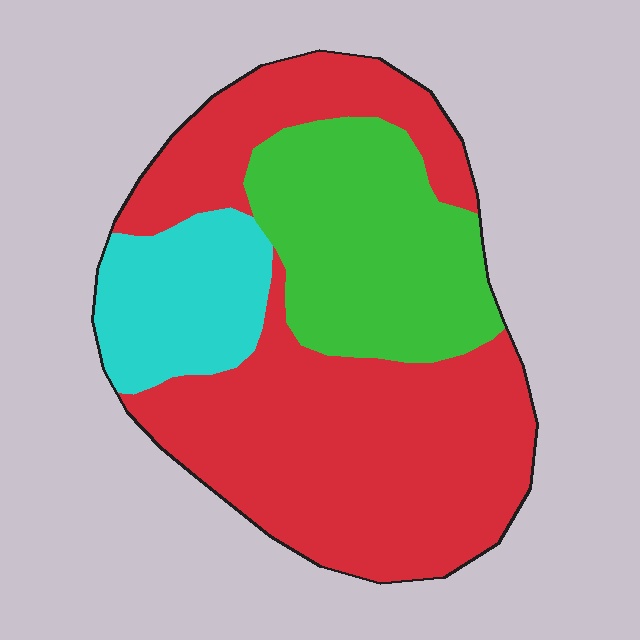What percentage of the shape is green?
Green covers about 25% of the shape.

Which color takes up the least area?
Cyan, at roughly 15%.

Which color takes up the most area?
Red, at roughly 60%.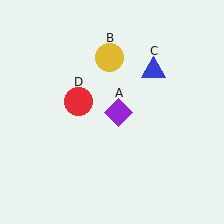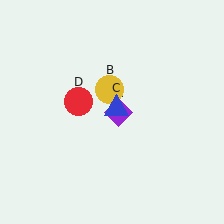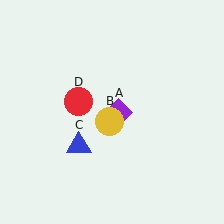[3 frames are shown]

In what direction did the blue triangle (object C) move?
The blue triangle (object C) moved down and to the left.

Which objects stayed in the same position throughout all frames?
Purple diamond (object A) and red circle (object D) remained stationary.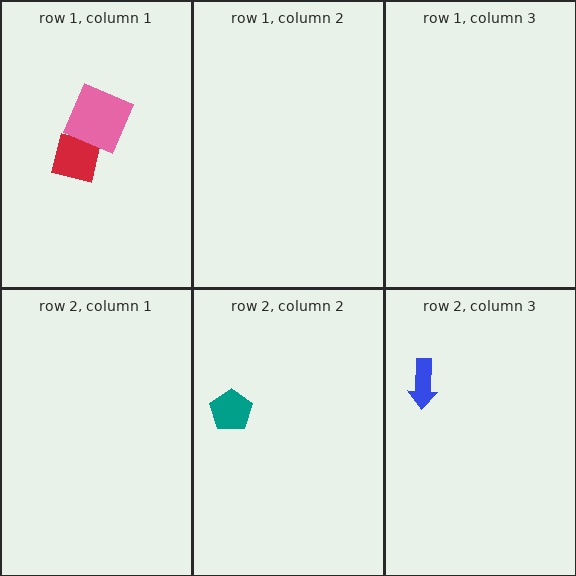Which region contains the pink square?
The row 1, column 1 region.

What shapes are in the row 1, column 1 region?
The red square, the pink square.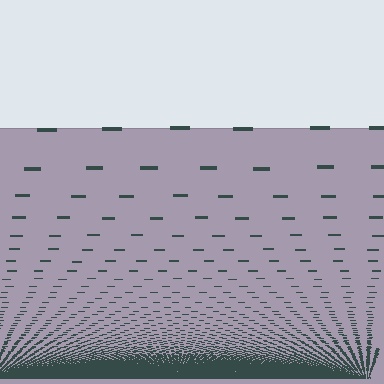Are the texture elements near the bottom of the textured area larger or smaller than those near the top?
Smaller. The gradient is inverted — elements near the bottom are smaller and denser.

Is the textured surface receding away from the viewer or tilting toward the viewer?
The surface appears to tilt toward the viewer. Texture elements get larger and sparser toward the top.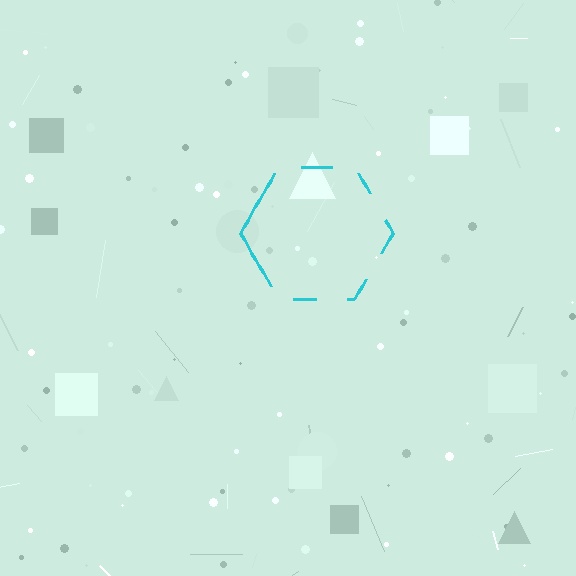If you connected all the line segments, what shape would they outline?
They would outline a hexagon.